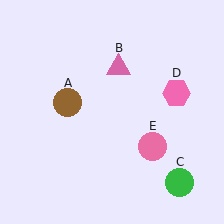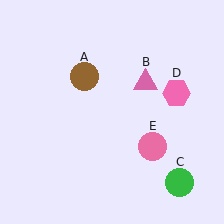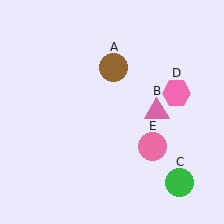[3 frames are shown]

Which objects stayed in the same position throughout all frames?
Green circle (object C) and pink hexagon (object D) and pink circle (object E) remained stationary.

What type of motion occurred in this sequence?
The brown circle (object A), pink triangle (object B) rotated clockwise around the center of the scene.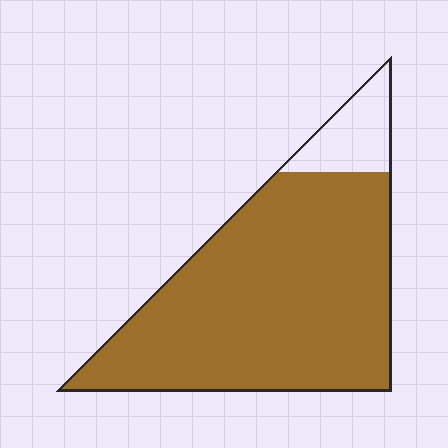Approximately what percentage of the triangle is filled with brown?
Approximately 90%.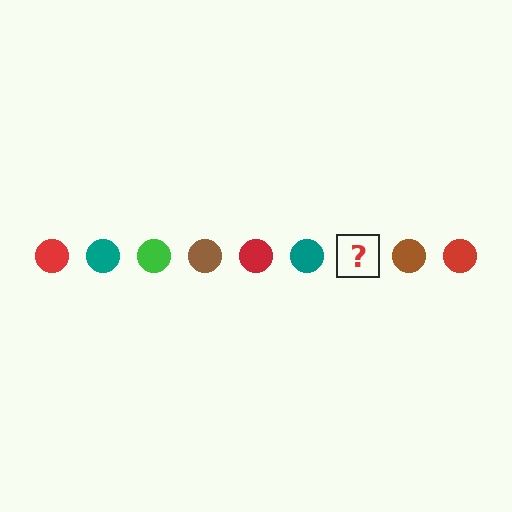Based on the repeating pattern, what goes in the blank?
The blank should be a green circle.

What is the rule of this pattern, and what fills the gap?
The rule is that the pattern cycles through red, teal, green, brown circles. The gap should be filled with a green circle.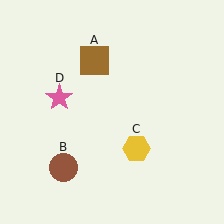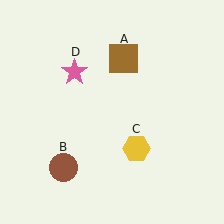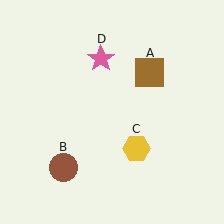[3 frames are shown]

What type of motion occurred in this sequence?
The brown square (object A), pink star (object D) rotated clockwise around the center of the scene.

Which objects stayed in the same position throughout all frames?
Brown circle (object B) and yellow hexagon (object C) remained stationary.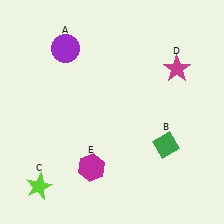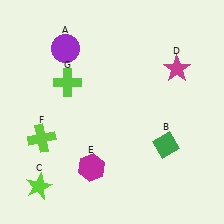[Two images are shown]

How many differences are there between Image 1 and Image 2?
There are 2 differences between the two images.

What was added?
A lime cross (F), a lime cross (G) were added in Image 2.